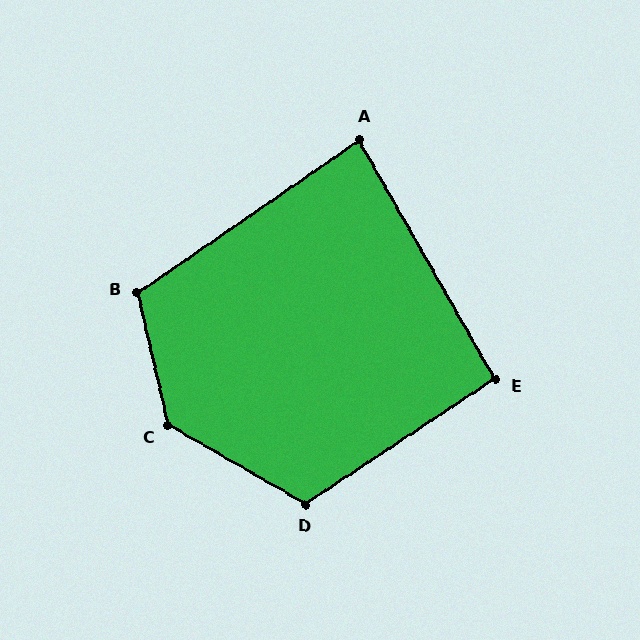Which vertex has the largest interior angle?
C, at approximately 133 degrees.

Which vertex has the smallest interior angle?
A, at approximately 85 degrees.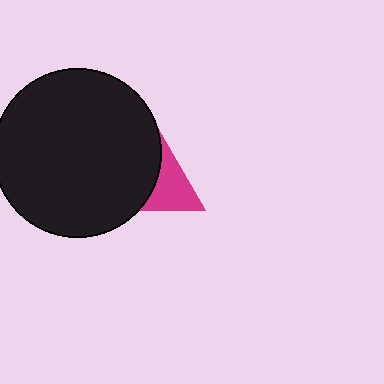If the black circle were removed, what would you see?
You would see the complete magenta triangle.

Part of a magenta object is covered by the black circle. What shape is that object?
It is a triangle.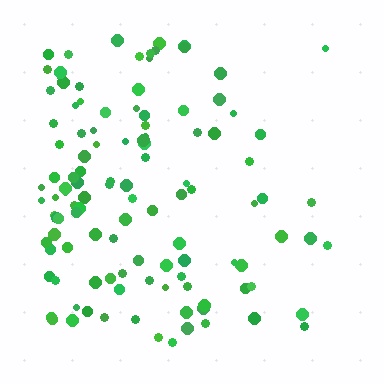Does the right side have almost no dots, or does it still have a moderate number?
Still a moderate number, just noticeably fewer than the left.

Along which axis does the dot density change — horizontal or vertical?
Horizontal.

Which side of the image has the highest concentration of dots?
The left.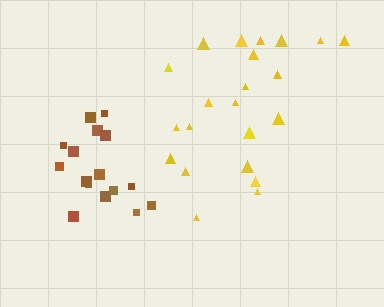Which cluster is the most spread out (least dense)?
Yellow.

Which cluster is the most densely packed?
Brown.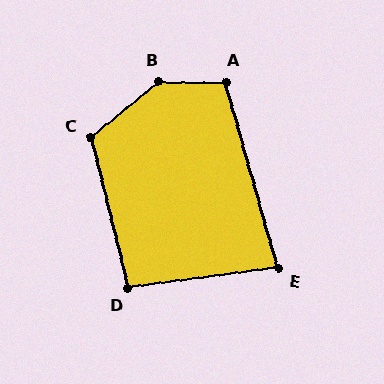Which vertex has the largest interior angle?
B, at approximately 141 degrees.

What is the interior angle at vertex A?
Approximately 106 degrees (obtuse).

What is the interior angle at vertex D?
Approximately 96 degrees (obtuse).